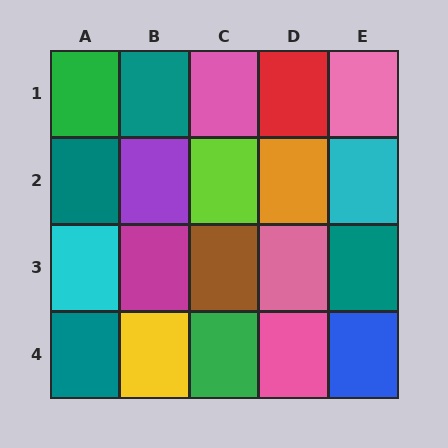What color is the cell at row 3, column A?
Cyan.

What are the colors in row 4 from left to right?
Teal, yellow, green, pink, blue.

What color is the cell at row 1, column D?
Red.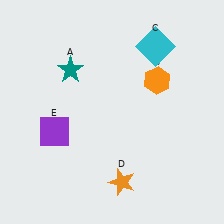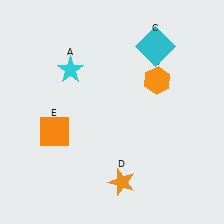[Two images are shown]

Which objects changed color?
A changed from teal to cyan. E changed from purple to orange.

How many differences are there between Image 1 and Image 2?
There are 2 differences between the two images.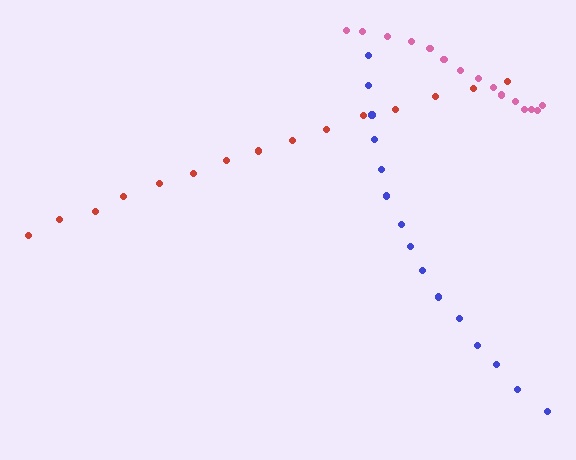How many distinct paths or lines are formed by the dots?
There are 3 distinct paths.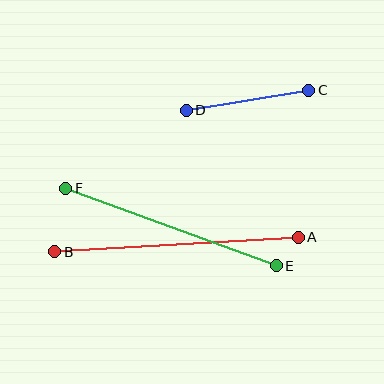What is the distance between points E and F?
The distance is approximately 224 pixels.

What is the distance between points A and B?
The distance is approximately 244 pixels.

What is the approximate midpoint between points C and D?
The midpoint is at approximately (247, 100) pixels.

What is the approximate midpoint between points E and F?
The midpoint is at approximately (171, 227) pixels.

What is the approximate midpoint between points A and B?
The midpoint is at approximately (176, 245) pixels.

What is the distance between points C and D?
The distance is approximately 124 pixels.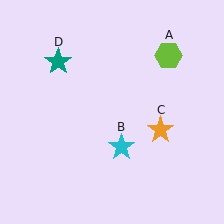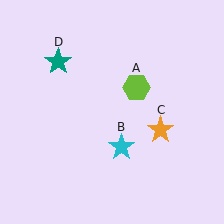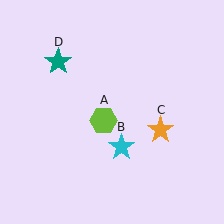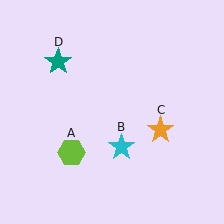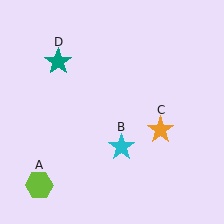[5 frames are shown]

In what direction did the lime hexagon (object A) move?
The lime hexagon (object A) moved down and to the left.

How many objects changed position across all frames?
1 object changed position: lime hexagon (object A).